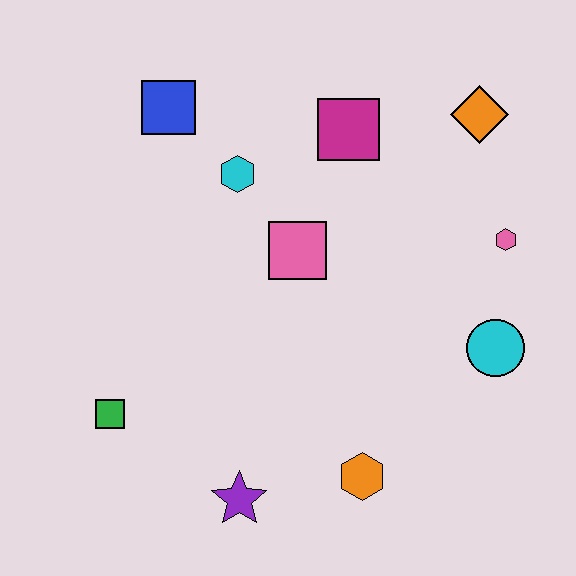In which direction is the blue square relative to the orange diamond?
The blue square is to the left of the orange diamond.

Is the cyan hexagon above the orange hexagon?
Yes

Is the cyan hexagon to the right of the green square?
Yes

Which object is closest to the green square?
The purple star is closest to the green square.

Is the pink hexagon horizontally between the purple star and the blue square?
No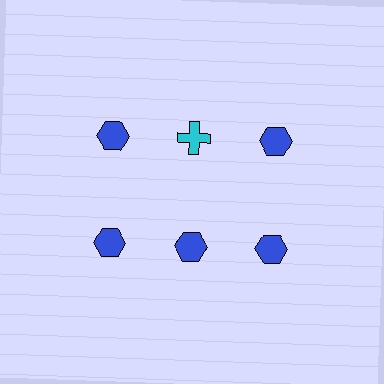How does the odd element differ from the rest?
It differs in both color (cyan instead of blue) and shape (cross instead of hexagon).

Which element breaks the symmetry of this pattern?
The cyan cross in the top row, second from left column breaks the symmetry. All other shapes are blue hexagons.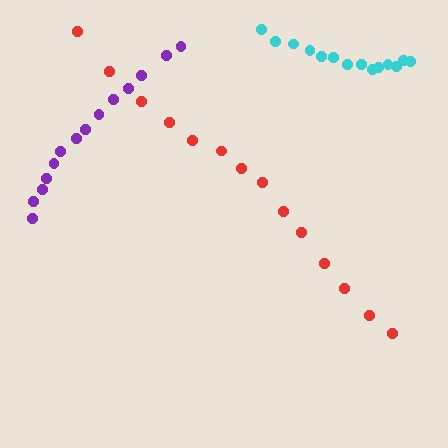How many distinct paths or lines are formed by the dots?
There are 3 distinct paths.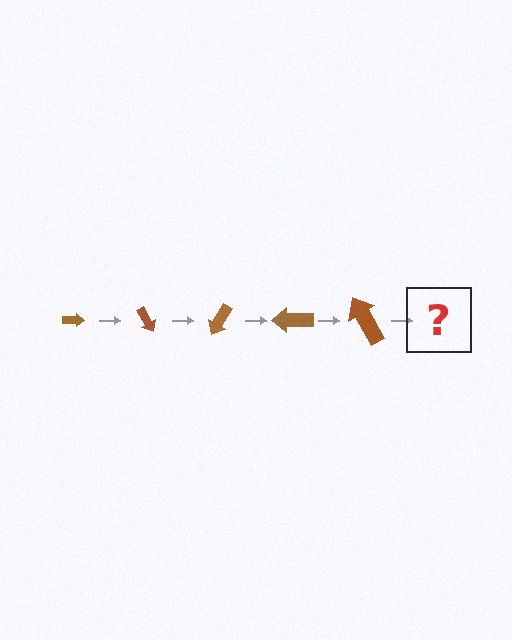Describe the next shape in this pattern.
It should be an arrow, larger than the previous one and rotated 300 degrees from the start.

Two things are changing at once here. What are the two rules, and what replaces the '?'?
The two rules are that the arrow grows larger each step and it rotates 60 degrees each step. The '?' should be an arrow, larger than the previous one and rotated 300 degrees from the start.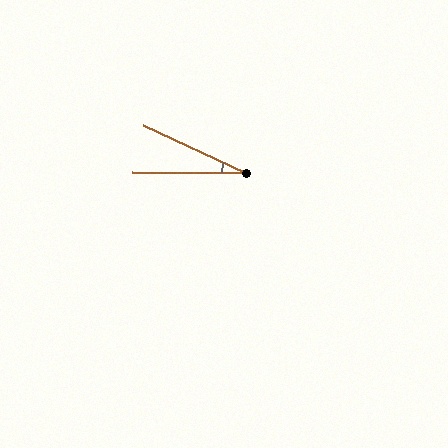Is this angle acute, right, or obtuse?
It is acute.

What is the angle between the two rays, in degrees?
Approximately 25 degrees.